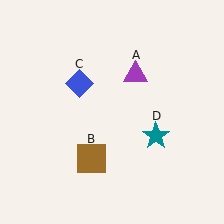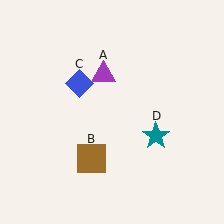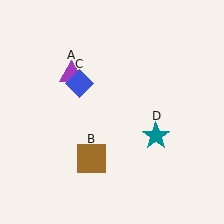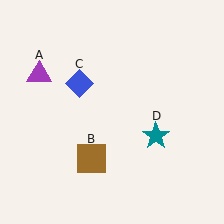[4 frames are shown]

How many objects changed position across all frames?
1 object changed position: purple triangle (object A).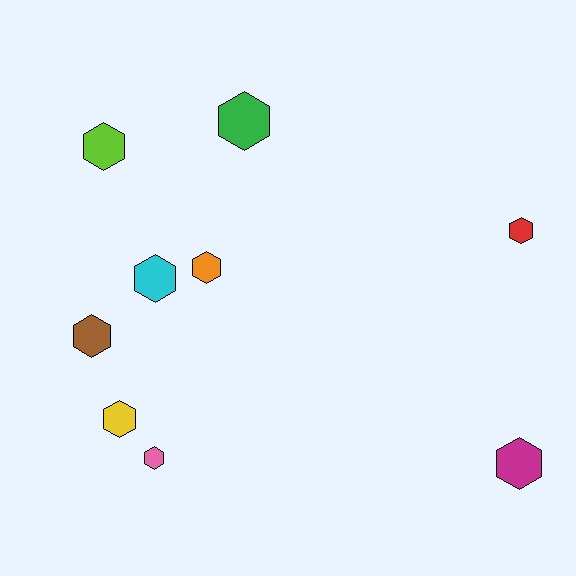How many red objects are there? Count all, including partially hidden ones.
There is 1 red object.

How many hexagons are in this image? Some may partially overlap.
There are 9 hexagons.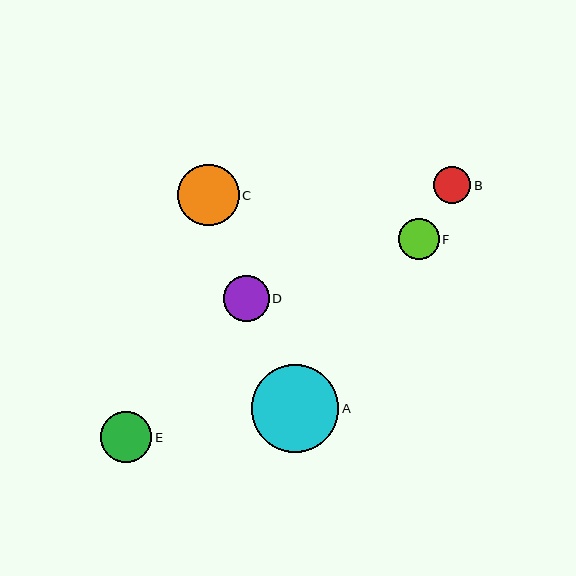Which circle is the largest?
Circle A is the largest with a size of approximately 88 pixels.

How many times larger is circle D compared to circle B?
Circle D is approximately 1.2 times the size of circle B.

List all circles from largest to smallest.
From largest to smallest: A, C, E, D, F, B.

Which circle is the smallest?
Circle B is the smallest with a size of approximately 37 pixels.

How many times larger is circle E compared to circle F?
Circle E is approximately 1.2 times the size of circle F.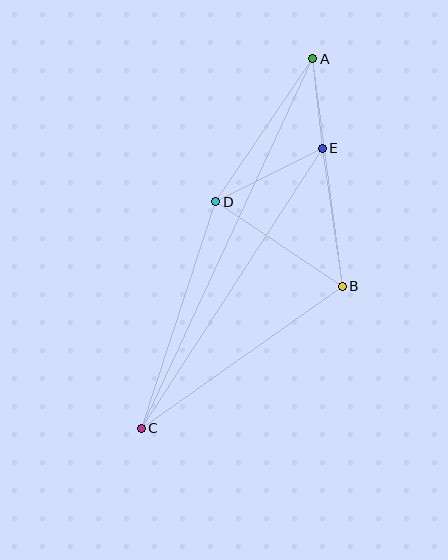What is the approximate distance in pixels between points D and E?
The distance between D and E is approximately 119 pixels.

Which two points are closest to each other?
Points A and E are closest to each other.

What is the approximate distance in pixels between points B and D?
The distance between B and D is approximately 152 pixels.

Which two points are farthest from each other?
Points A and C are farthest from each other.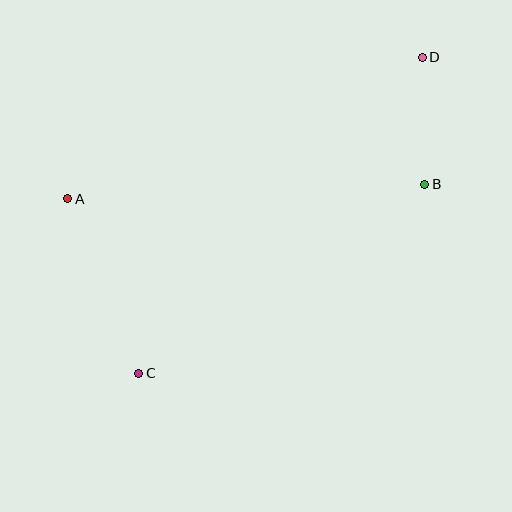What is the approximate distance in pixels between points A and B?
The distance between A and B is approximately 357 pixels.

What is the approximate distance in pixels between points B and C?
The distance between B and C is approximately 343 pixels.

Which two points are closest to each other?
Points B and D are closest to each other.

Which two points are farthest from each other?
Points C and D are farthest from each other.